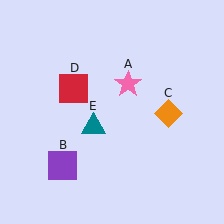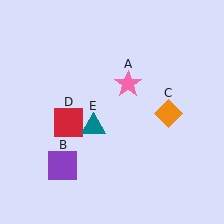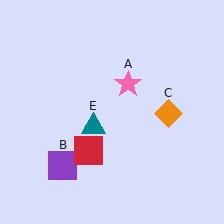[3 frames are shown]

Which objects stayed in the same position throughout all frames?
Pink star (object A) and purple square (object B) and orange diamond (object C) and teal triangle (object E) remained stationary.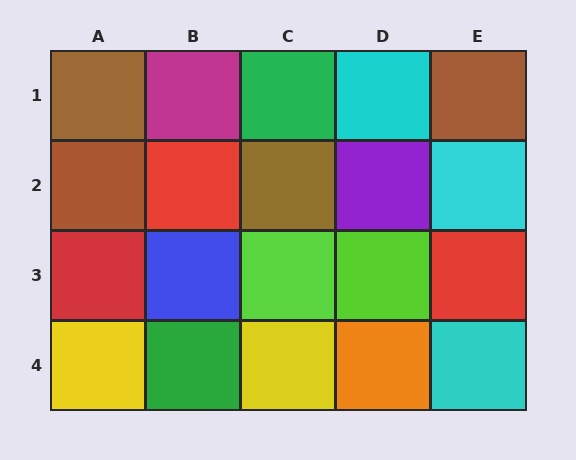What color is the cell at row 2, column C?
Brown.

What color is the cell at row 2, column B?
Red.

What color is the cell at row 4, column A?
Yellow.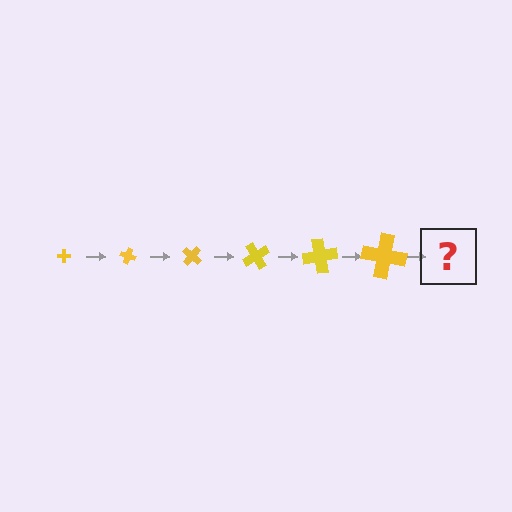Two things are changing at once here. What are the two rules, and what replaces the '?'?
The two rules are that the cross grows larger each step and it rotates 20 degrees each step. The '?' should be a cross, larger than the previous one and rotated 120 degrees from the start.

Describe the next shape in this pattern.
It should be a cross, larger than the previous one and rotated 120 degrees from the start.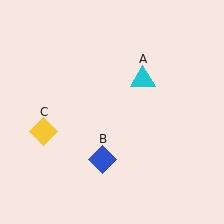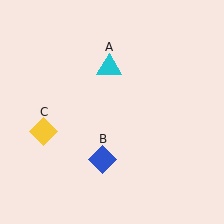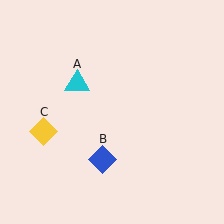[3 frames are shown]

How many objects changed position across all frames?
1 object changed position: cyan triangle (object A).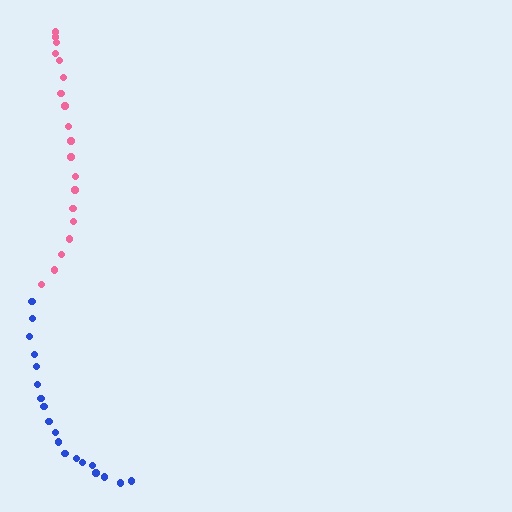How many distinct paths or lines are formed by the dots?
There are 2 distinct paths.